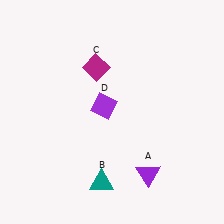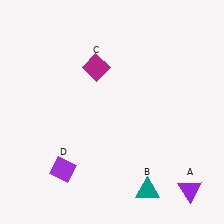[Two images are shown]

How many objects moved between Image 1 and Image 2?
3 objects moved between the two images.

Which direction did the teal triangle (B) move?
The teal triangle (B) moved right.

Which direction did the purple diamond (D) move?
The purple diamond (D) moved down.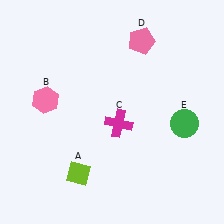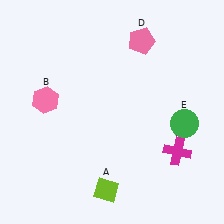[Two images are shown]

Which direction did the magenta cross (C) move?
The magenta cross (C) moved right.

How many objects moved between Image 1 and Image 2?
2 objects moved between the two images.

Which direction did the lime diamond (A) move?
The lime diamond (A) moved right.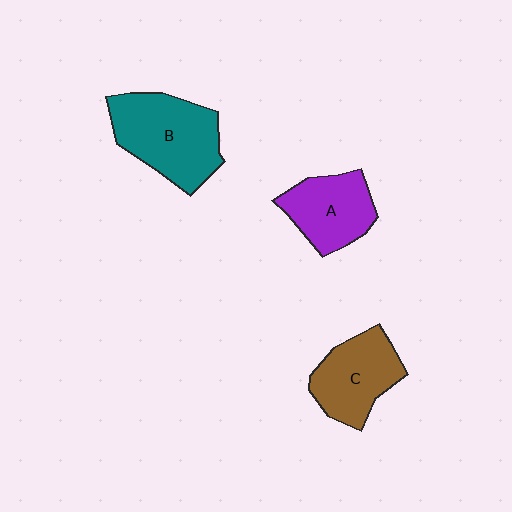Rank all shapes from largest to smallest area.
From largest to smallest: B (teal), C (brown), A (purple).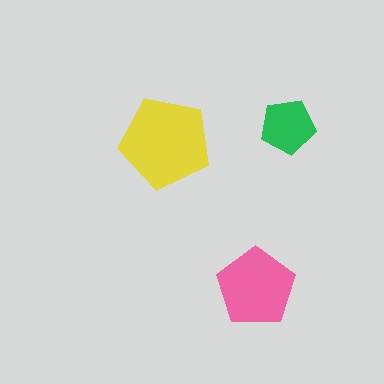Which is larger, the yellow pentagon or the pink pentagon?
The yellow one.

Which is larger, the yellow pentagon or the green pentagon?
The yellow one.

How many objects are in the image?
There are 3 objects in the image.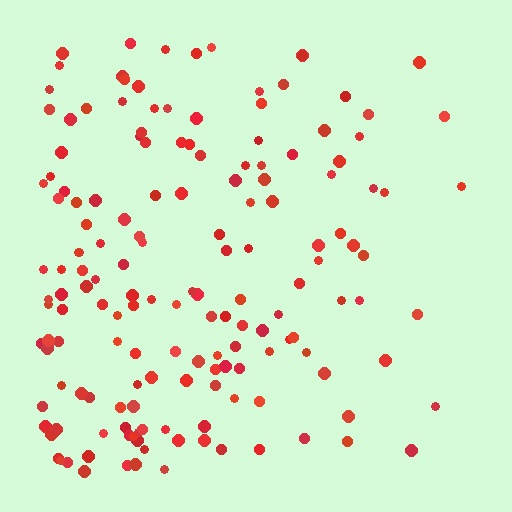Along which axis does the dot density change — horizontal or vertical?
Horizontal.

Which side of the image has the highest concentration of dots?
The left.